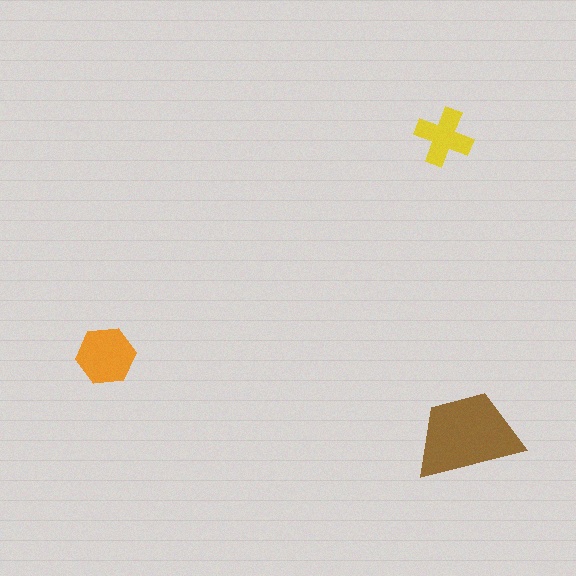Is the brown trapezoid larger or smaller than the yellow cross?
Larger.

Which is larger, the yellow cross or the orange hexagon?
The orange hexagon.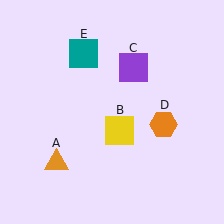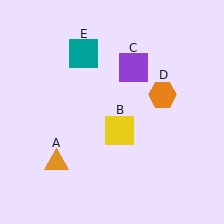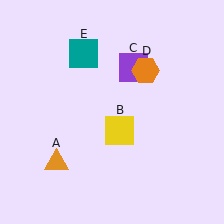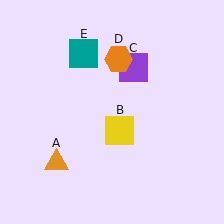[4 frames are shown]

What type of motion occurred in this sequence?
The orange hexagon (object D) rotated counterclockwise around the center of the scene.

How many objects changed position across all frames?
1 object changed position: orange hexagon (object D).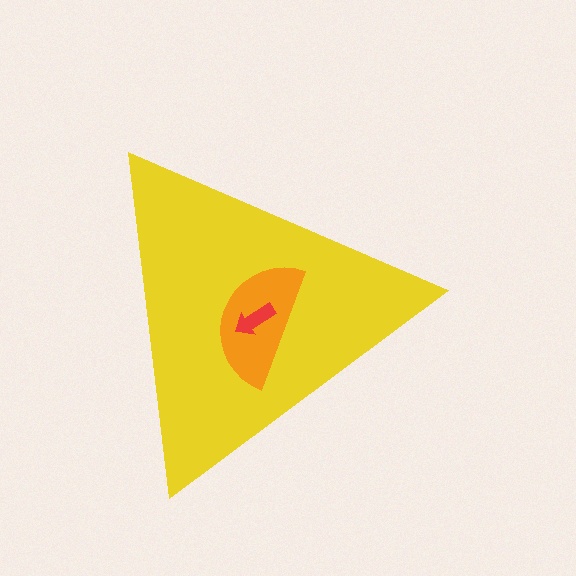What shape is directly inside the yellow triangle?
The orange semicircle.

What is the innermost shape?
The red arrow.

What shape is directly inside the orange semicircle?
The red arrow.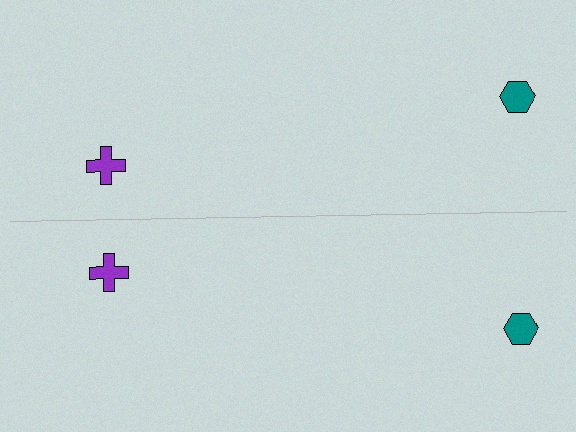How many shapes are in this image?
There are 4 shapes in this image.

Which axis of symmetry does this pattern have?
The pattern has a horizontal axis of symmetry running through the center of the image.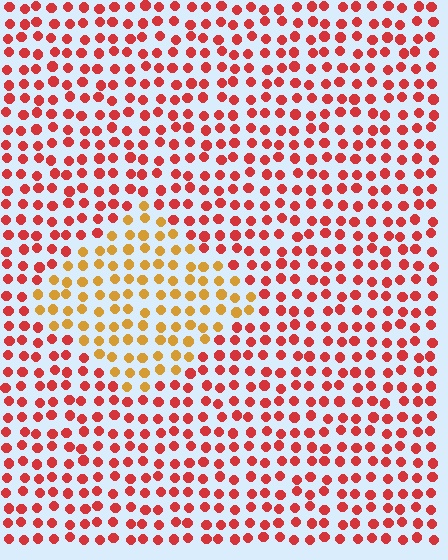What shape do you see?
I see a diamond.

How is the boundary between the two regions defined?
The boundary is defined purely by a slight shift in hue (about 41 degrees). Spacing, size, and orientation are identical on both sides.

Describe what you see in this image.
The image is filled with small red elements in a uniform arrangement. A diamond-shaped region is visible where the elements are tinted to a slightly different hue, forming a subtle color boundary.